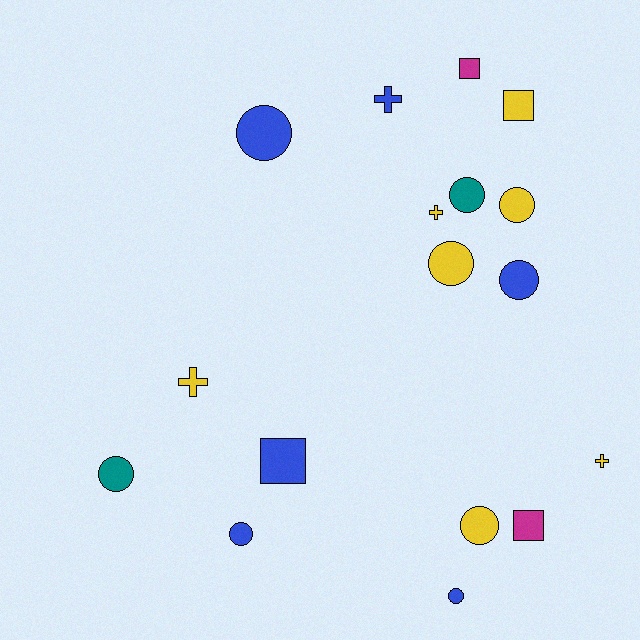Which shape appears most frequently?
Circle, with 9 objects.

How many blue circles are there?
There are 4 blue circles.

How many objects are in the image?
There are 17 objects.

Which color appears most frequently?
Yellow, with 7 objects.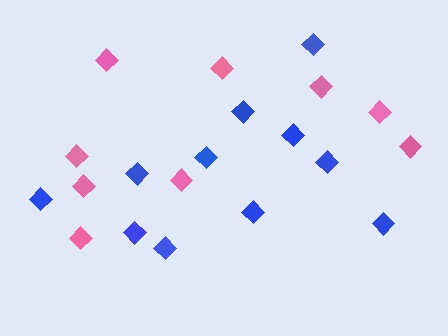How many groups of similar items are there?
There are 2 groups: one group of blue diamonds (11) and one group of pink diamonds (9).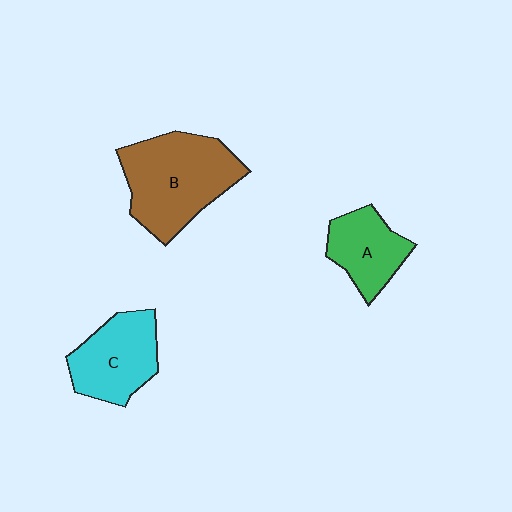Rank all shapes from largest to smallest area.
From largest to smallest: B (brown), C (cyan), A (green).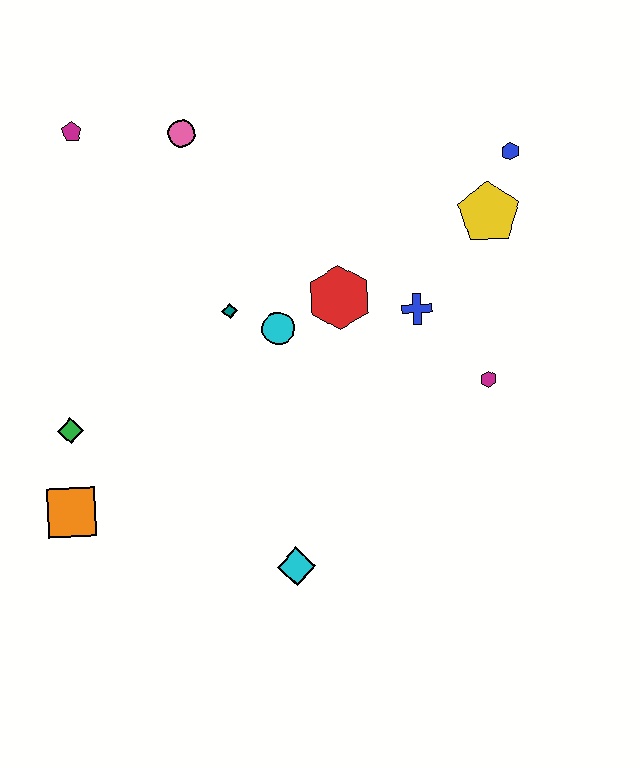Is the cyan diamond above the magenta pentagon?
No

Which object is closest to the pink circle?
The magenta pentagon is closest to the pink circle.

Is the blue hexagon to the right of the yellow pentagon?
Yes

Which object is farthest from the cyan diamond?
The magenta pentagon is farthest from the cyan diamond.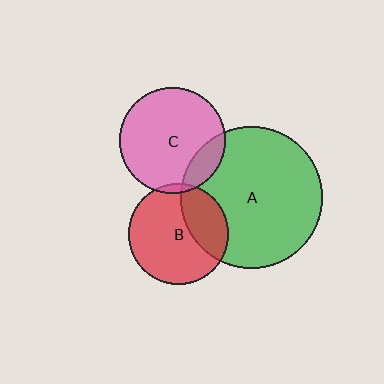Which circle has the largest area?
Circle A (green).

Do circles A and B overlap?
Yes.